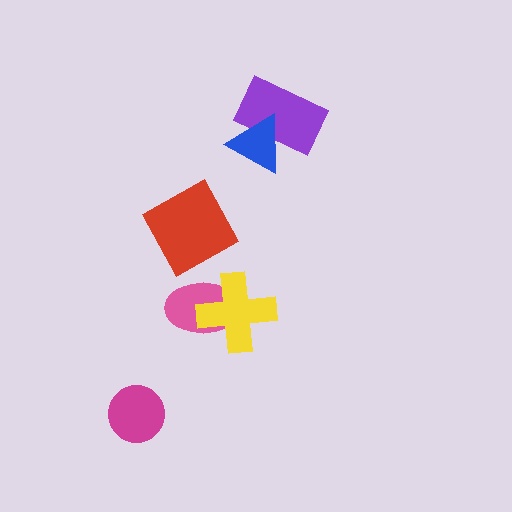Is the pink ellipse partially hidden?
Yes, it is partially covered by another shape.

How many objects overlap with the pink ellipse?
1 object overlaps with the pink ellipse.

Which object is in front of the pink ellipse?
The yellow cross is in front of the pink ellipse.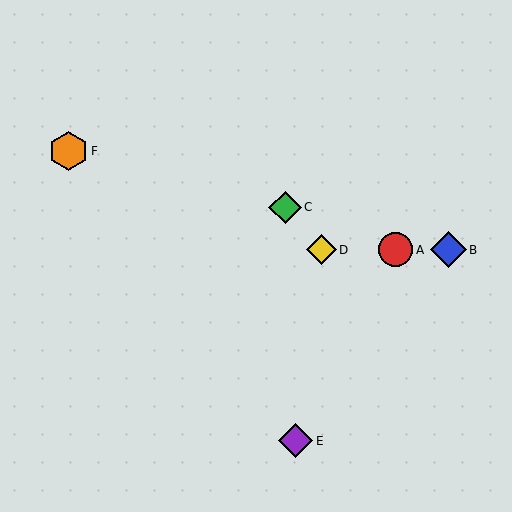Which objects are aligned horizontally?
Objects A, B, D are aligned horizontally.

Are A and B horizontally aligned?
Yes, both are at y≈250.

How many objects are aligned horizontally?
3 objects (A, B, D) are aligned horizontally.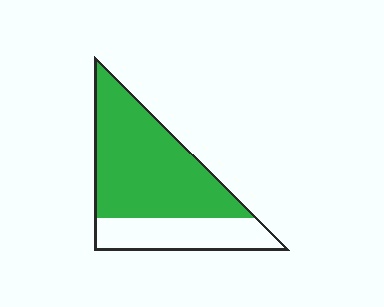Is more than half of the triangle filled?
Yes.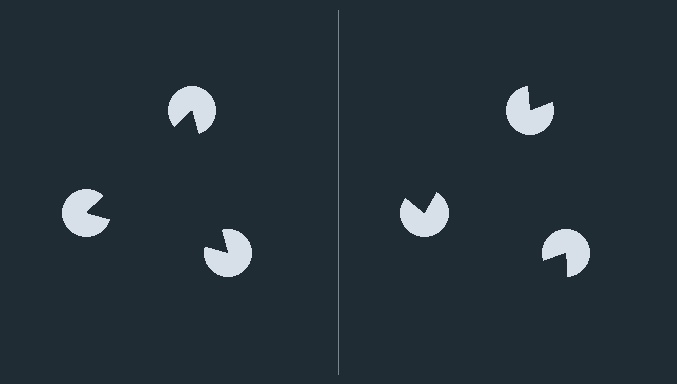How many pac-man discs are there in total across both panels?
6 — 3 on each side.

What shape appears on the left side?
An illusory triangle.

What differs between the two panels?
The pac-man discs are positioned identically on both sides; only the wedge orientations differ. On the left they align to a triangle; on the right they are misaligned.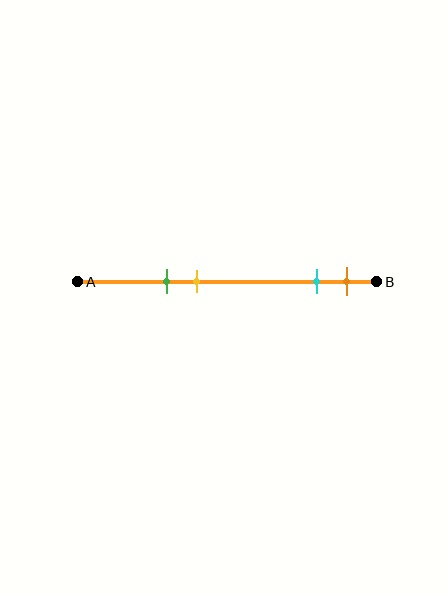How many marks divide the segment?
There are 4 marks dividing the segment.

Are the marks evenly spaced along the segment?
No, the marks are not evenly spaced.